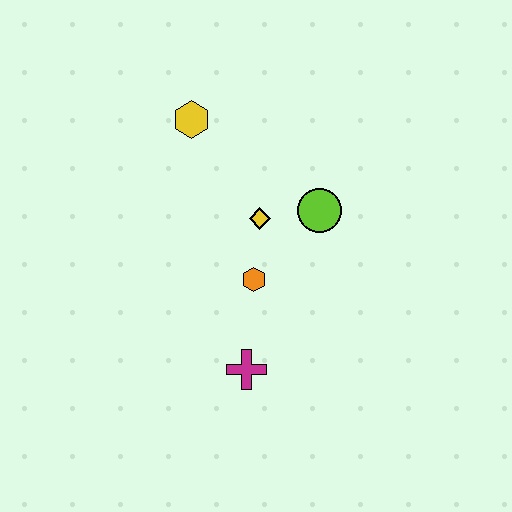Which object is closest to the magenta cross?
The orange hexagon is closest to the magenta cross.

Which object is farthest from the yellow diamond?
The magenta cross is farthest from the yellow diamond.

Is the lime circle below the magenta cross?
No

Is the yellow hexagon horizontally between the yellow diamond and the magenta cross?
No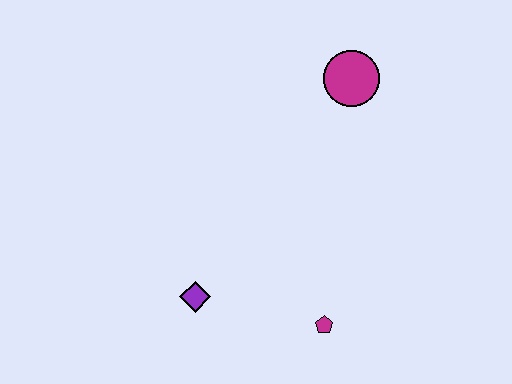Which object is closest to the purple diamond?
The magenta pentagon is closest to the purple diamond.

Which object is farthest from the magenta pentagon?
The magenta circle is farthest from the magenta pentagon.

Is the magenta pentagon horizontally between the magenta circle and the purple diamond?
Yes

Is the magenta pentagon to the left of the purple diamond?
No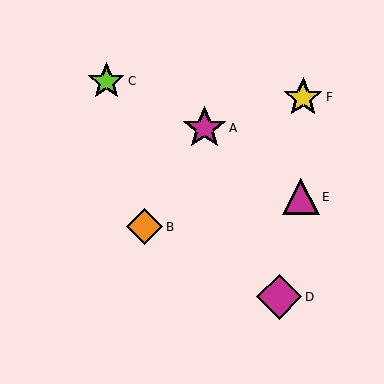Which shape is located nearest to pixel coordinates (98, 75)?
The lime star (labeled C) at (106, 81) is nearest to that location.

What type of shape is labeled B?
Shape B is an orange diamond.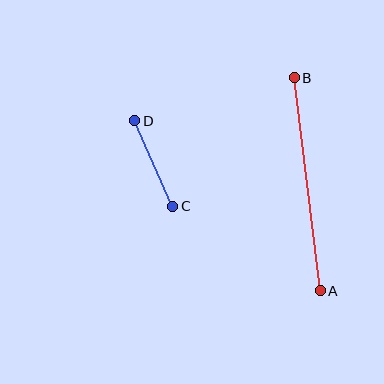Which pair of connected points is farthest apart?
Points A and B are farthest apart.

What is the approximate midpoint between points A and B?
The midpoint is at approximately (307, 184) pixels.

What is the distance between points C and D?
The distance is approximately 94 pixels.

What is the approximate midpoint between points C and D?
The midpoint is at approximately (154, 164) pixels.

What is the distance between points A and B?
The distance is approximately 215 pixels.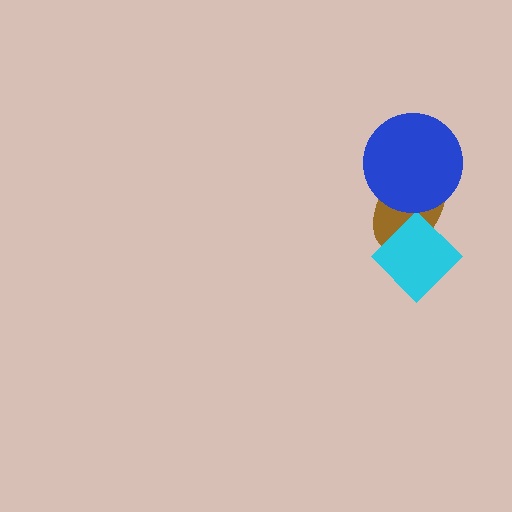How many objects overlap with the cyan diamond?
1 object overlaps with the cyan diamond.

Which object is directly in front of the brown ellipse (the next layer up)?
The cyan diamond is directly in front of the brown ellipse.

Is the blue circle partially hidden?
No, no other shape covers it.